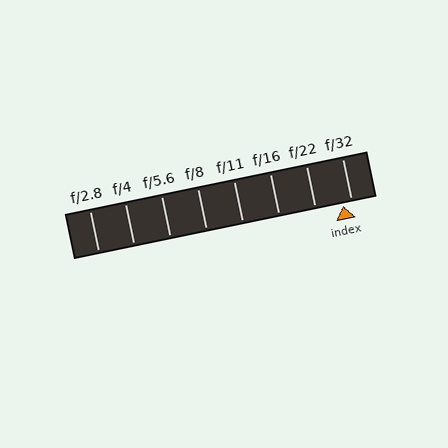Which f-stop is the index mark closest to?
The index mark is closest to f/32.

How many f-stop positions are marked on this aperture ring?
There are 8 f-stop positions marked.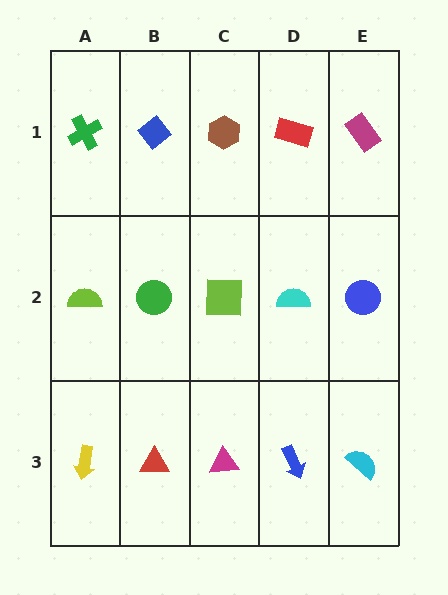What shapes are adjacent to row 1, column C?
A lime square (row 2, column C), a blue diamond (row 1, column B), a red rectangle (row 1, column D).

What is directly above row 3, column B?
A green circle.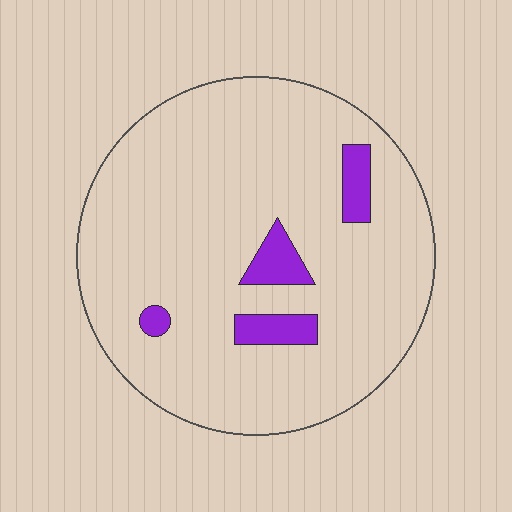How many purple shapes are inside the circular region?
4.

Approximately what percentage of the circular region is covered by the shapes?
Approximately 10%.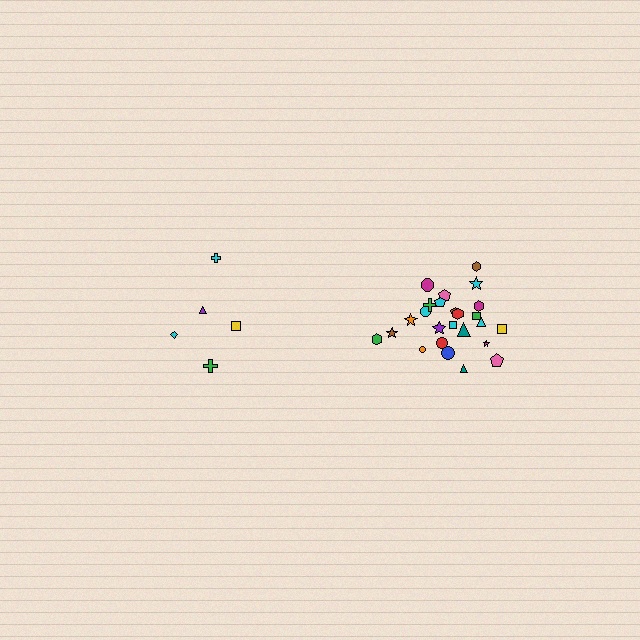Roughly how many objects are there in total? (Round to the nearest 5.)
Roughly 30 objects in total.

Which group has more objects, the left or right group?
The right group.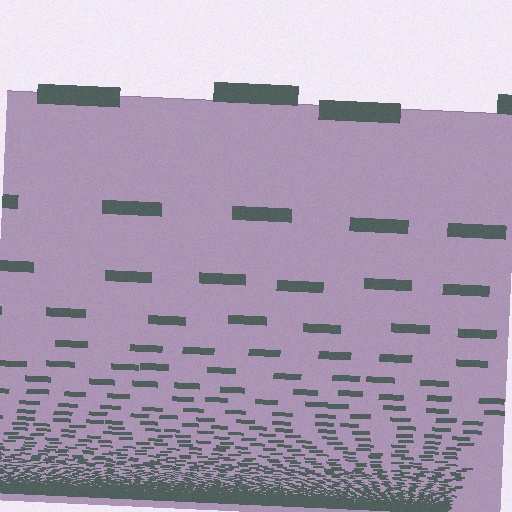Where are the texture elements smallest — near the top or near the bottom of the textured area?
Near the bottom.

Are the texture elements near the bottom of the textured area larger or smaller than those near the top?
Smaller. The gradient is inverted — elements near the bottom are smaller and denser.